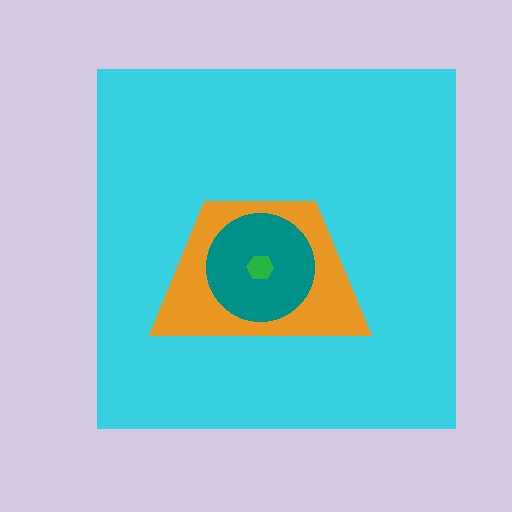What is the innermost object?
The green hexagon.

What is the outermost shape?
The cyan square.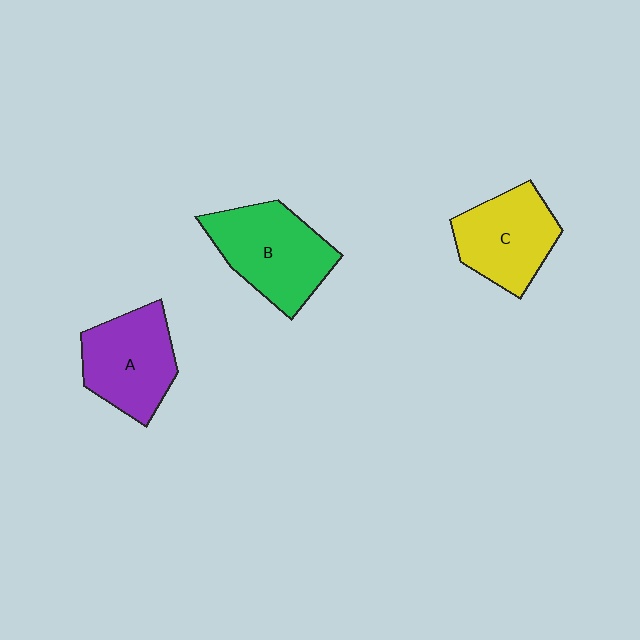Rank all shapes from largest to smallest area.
From largest to smallest: B (green), A (purple), C (yellow).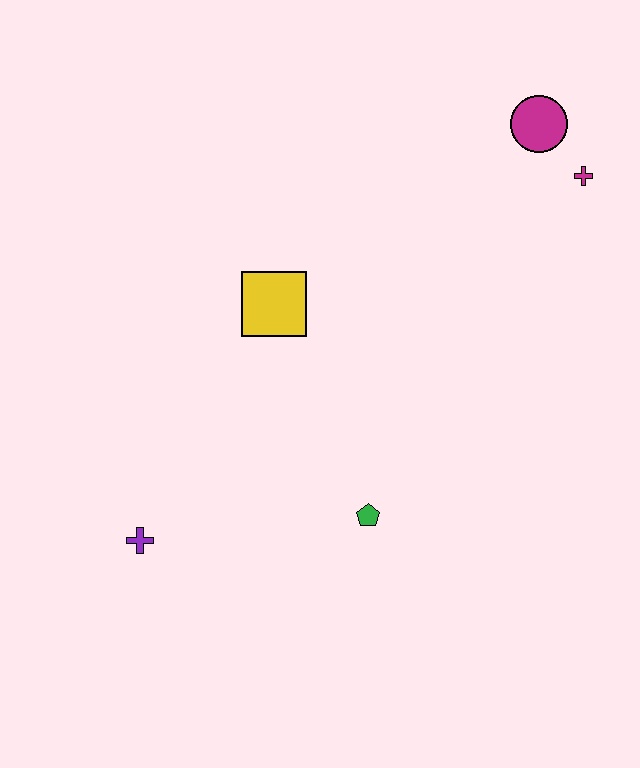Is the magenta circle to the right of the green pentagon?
Yes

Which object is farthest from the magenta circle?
The purple cross is farthest from the magenta circle.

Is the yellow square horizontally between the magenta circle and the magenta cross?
No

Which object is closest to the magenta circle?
The magenta cross is closest to the magenta circle.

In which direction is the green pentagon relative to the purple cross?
The green pentagon is to the right of the purple cross.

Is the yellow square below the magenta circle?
Yes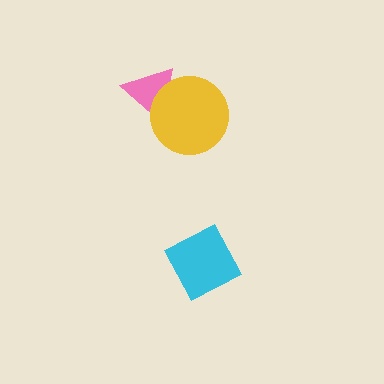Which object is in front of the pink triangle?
The yellow circle is in front of the pink triangle.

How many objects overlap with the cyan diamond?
0 objects overlap with the cyan diamond.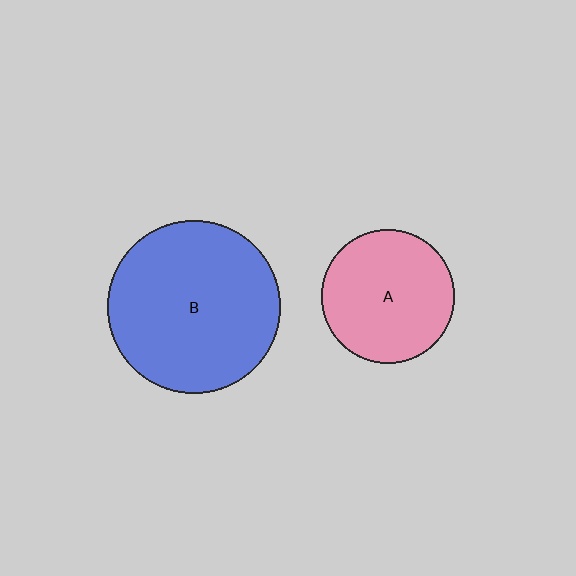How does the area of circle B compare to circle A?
Approximately 1.7 times.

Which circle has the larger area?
Circle B (blue).